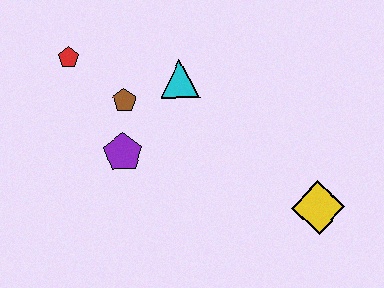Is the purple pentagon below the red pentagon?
Yes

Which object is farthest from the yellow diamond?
The red pentagon is farthest from the yellow diamond.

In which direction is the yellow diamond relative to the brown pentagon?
The yellow diamond is to the right of the brown pentagon.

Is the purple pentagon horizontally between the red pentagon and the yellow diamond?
Yes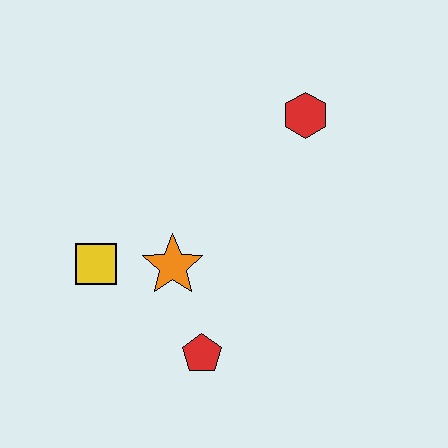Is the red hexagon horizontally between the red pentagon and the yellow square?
No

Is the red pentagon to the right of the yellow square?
Yes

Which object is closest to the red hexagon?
The orange star is closest to the red hexagon.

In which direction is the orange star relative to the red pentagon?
The orange star is above the red pentagon.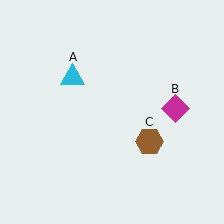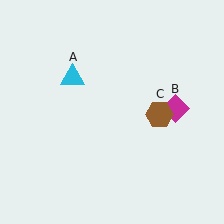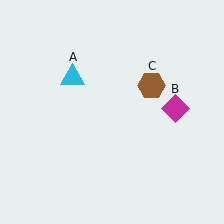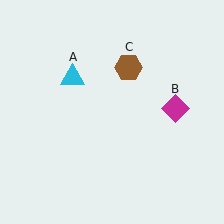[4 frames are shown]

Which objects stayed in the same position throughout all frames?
Cyan triangle (object A) and magenta diamond (object B) remained stationary.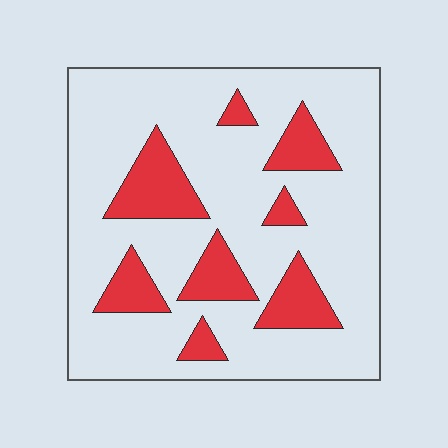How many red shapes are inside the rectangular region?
8.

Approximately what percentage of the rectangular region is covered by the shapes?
Approximately 20%.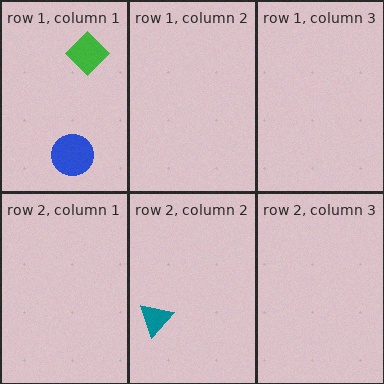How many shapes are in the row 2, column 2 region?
1.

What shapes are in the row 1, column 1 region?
The blue circle, the green diamond.